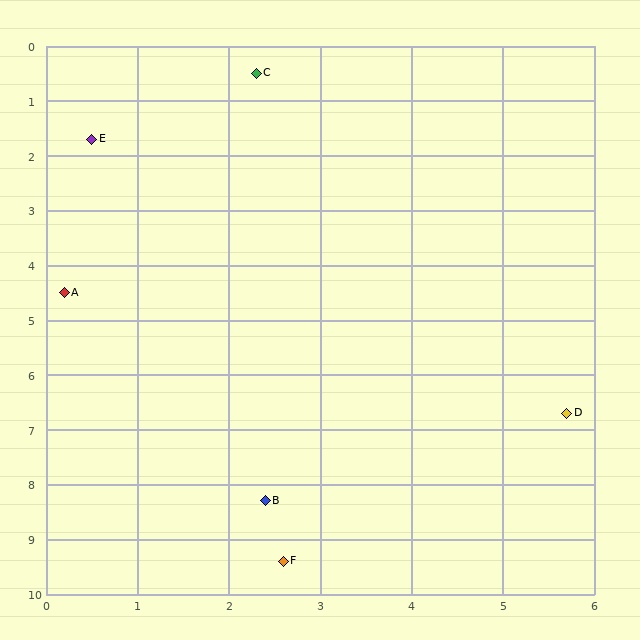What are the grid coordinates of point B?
Point B is at approximately (2.4, 8.3).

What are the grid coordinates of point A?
Point A is at approximately (0.2, 4.5).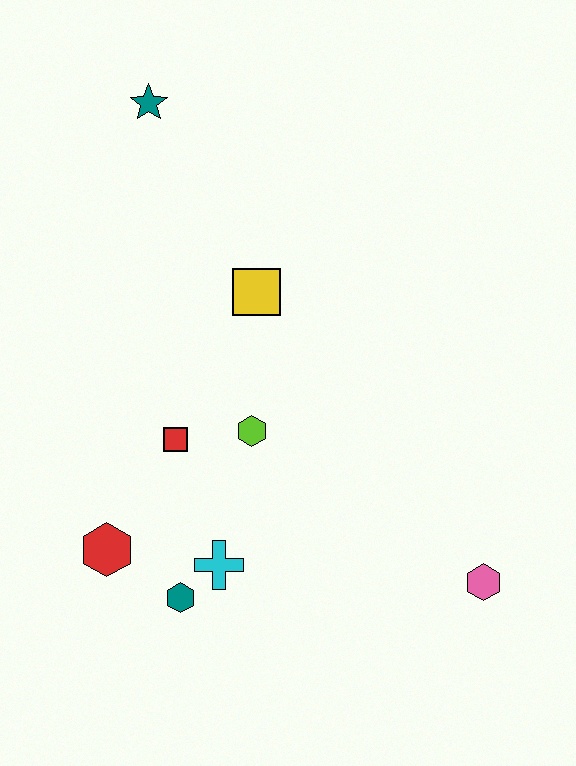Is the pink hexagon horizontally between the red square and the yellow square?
No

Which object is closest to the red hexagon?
The teal hexagon is closest to the red hexagon.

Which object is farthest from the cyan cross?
The teal star is farthest from the cyan cross.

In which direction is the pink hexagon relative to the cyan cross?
The pink hexagon is to the right of the cyan cross.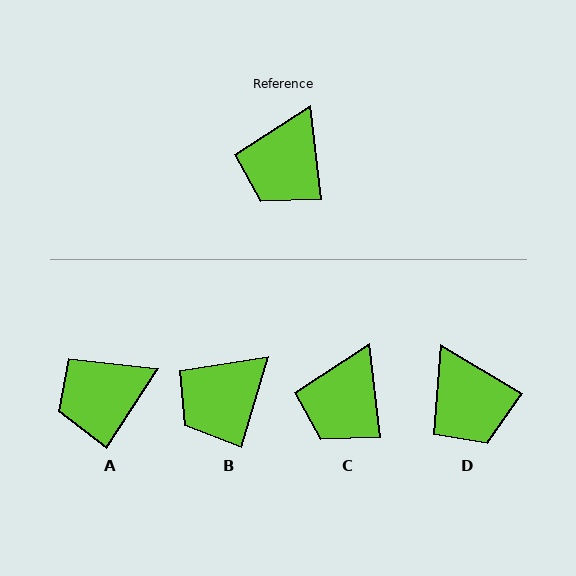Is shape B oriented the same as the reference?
No, it is off by about 24 degrees.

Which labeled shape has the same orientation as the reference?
C.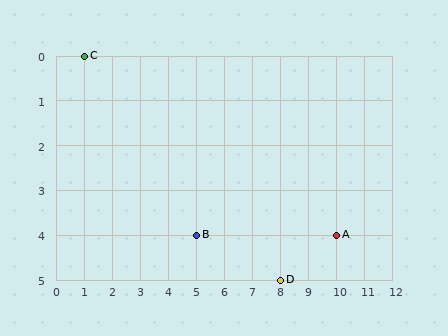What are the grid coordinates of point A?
Point A is at grid coordinates (10, 4).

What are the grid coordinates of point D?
Point D is at grid coordinates (8, 5).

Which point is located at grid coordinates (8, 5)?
Point D is at (8, 5).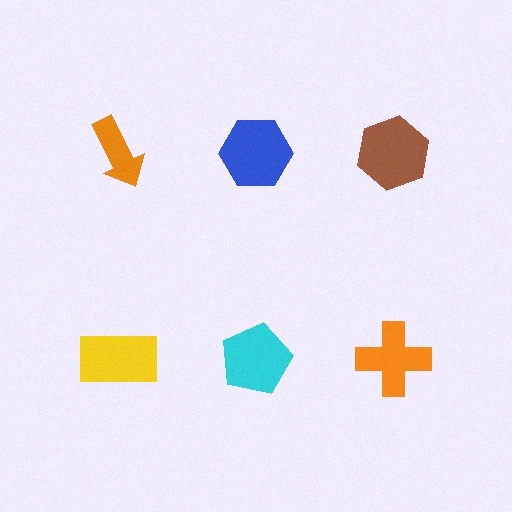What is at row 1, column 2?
A blue hexagon.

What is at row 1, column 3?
A brown hexagon.